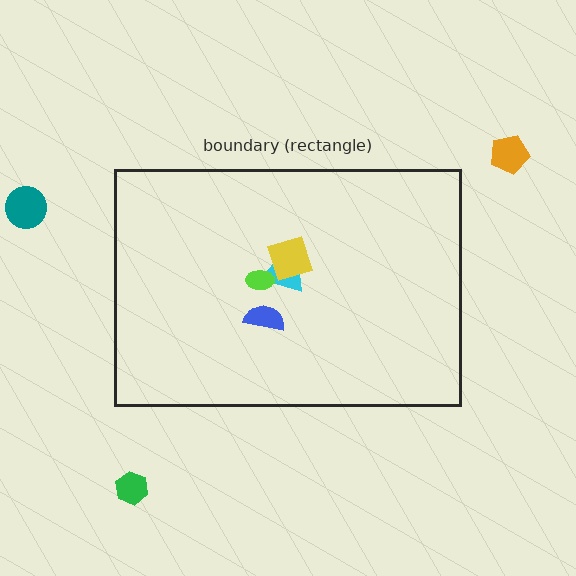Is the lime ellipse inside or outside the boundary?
Inside.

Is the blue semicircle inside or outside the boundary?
Inside.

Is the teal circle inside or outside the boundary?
Outside.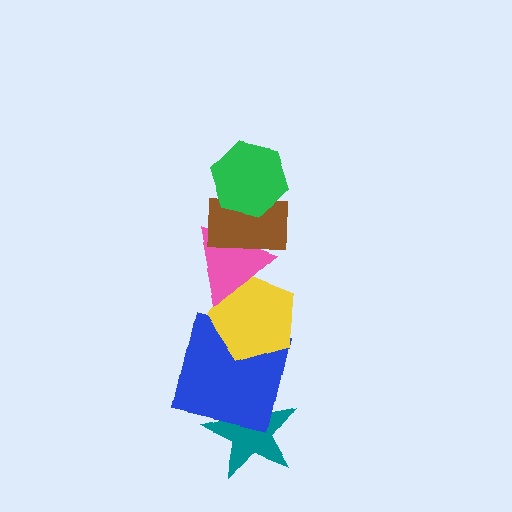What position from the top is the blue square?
The blue square is 5th from the top.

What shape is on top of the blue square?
The yellow pentagon is on top of the blue square.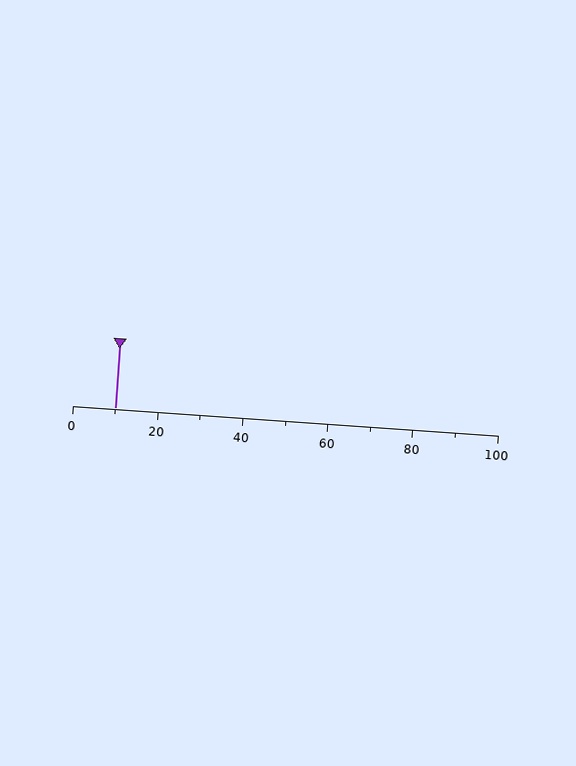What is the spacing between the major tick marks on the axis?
The major ticks are spaced 20 apart.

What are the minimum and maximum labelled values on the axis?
The axis runs from 0 to 100.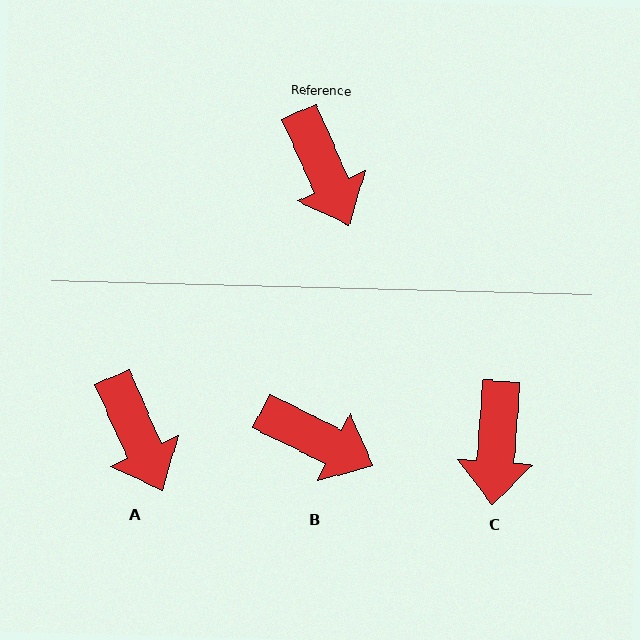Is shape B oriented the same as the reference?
No, it is off by about 40 degrees.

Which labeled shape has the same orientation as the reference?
A.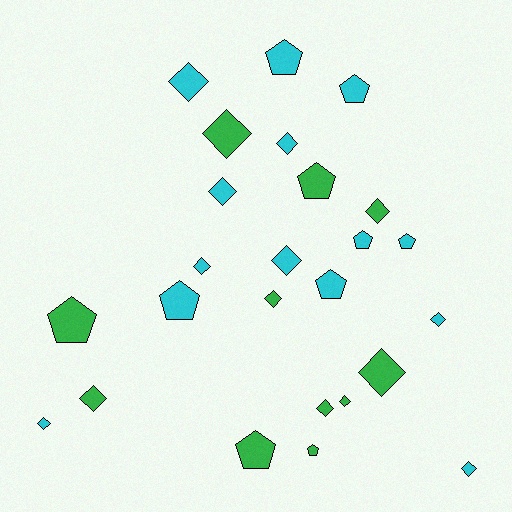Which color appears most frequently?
Cyan, with 14 objects.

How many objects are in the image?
There are 25 objects.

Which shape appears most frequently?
Diamond, with 15 objects.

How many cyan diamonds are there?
There are 8 cyan diamonds.